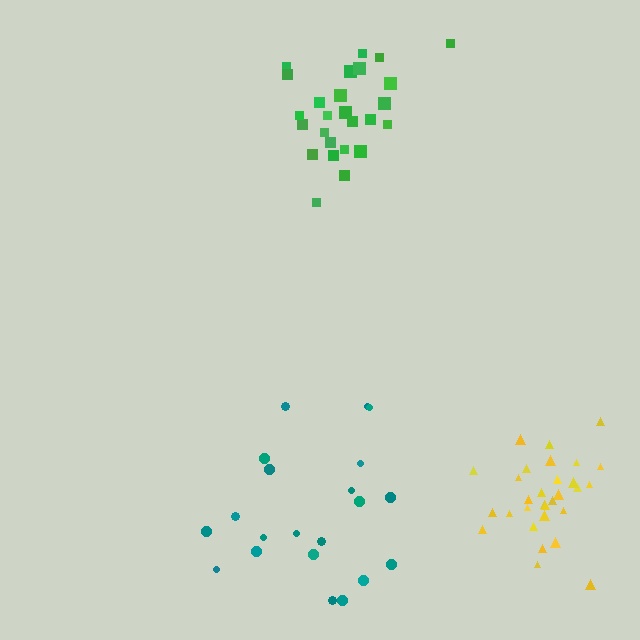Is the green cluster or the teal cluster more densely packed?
Green.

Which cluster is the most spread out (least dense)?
Teal.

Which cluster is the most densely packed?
Yellow.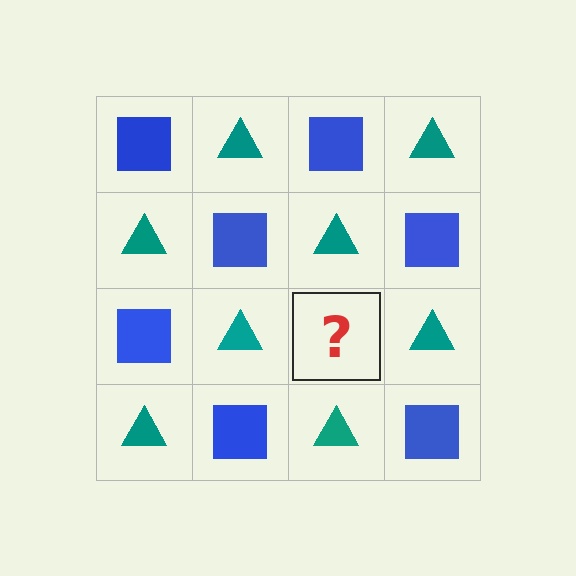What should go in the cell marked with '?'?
The missing cell should contain a blue square.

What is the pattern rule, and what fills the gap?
The rule is that it alternates blue square and teal triangle in a checkerboard pattern. The gap should be filled with a blue square.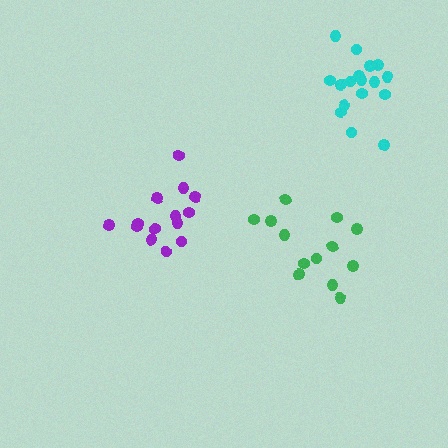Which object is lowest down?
The green cluster is bottommost.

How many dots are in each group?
Group 1: 14 dots, Group 2: 13 dots, Group 3: 17 dots (44 total).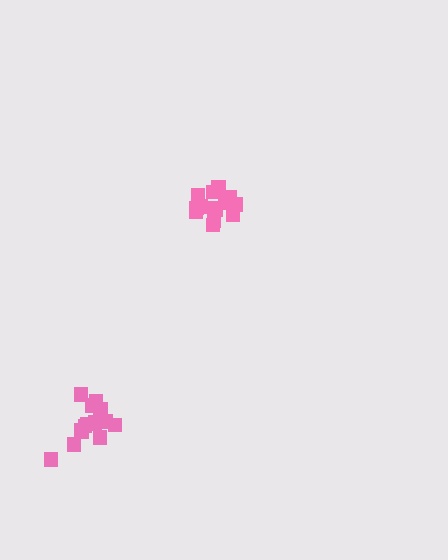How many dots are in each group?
Group 1: 15 dots, Group 2: 14 dots (29 total).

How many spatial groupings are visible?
There are 2 spatial groupings.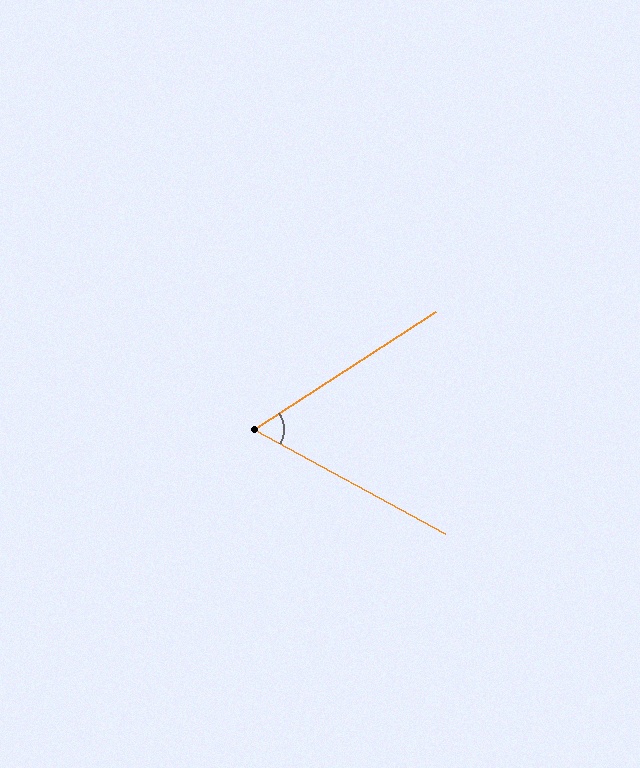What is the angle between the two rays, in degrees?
Approximately 62 degrees.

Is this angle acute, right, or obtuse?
It is acute.